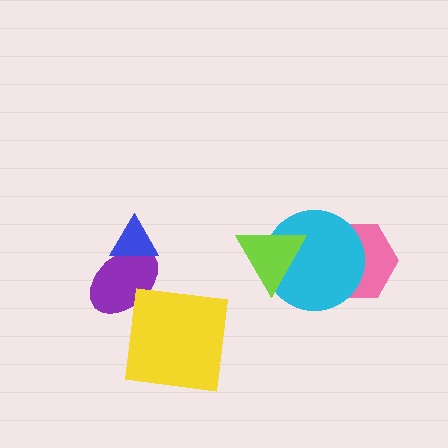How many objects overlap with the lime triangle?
1 object overlaps with the lime triangle.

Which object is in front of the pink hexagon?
The cyan circle is in front of the pink hexagon.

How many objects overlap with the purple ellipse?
1 object overlaps with the purple ellipse.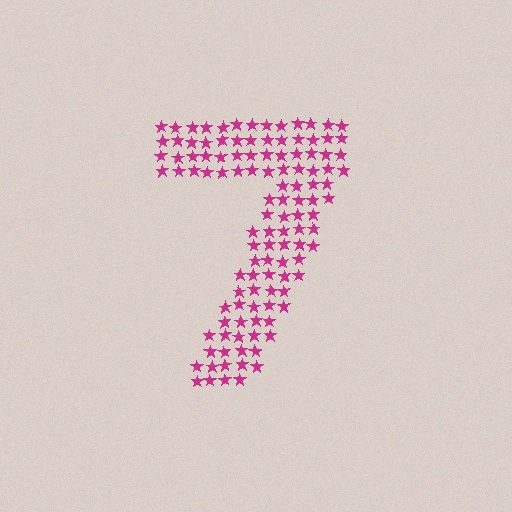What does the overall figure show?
The overall figure shows the digit 7.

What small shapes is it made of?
It is made of small stars.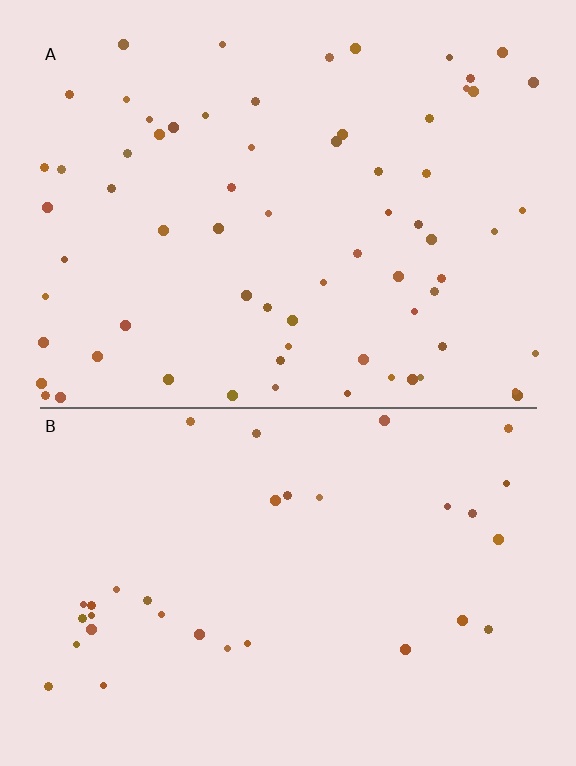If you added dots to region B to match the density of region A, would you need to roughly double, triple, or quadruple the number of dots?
Approximately double.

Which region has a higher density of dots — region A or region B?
A (the top).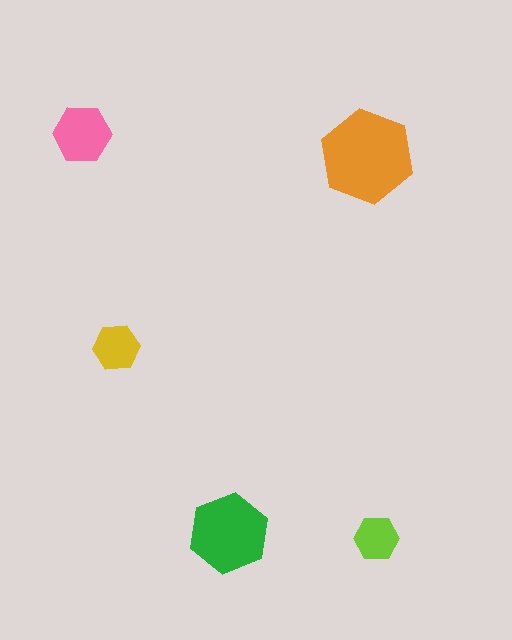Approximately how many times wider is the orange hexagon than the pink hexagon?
About 1.5 times wider.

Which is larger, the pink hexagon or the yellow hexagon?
The pink one.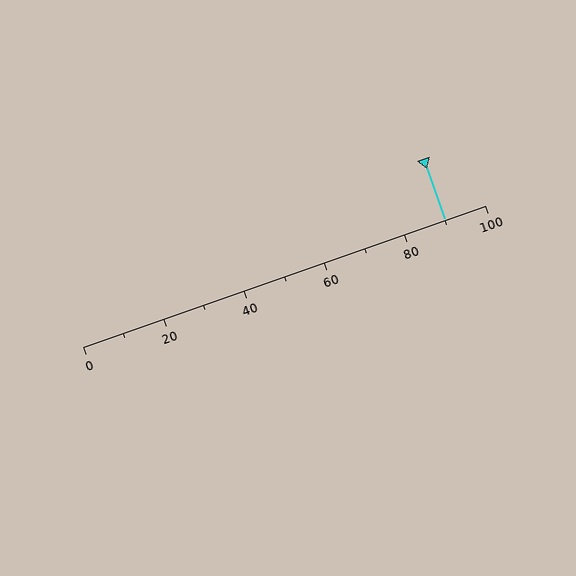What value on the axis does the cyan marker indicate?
The marker indicates approximately 90.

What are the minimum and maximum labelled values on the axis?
The axis runs from 0 to 100.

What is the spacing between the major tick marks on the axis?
The major ticks are spaced 20 apart.